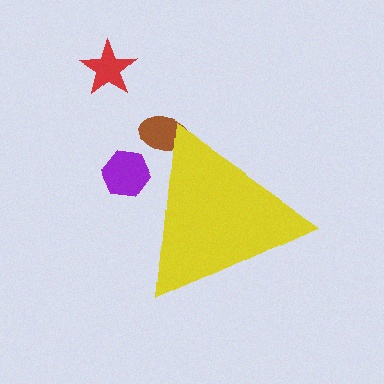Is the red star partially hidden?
No, the red star is fully visible.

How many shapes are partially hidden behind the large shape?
2 shapes are partially hidden.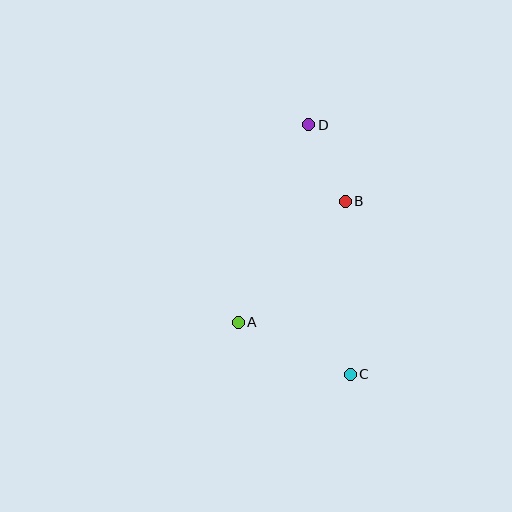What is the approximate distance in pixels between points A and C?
The distance between A and C is approximately 123 pixels.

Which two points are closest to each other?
Points B and D are closest to each other.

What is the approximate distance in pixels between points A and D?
The distance between A and D is approximately 210 pixels.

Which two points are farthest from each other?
Points C and D are farthest from each other.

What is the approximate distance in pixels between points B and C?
The distance between B and C is approximately 173 pixels.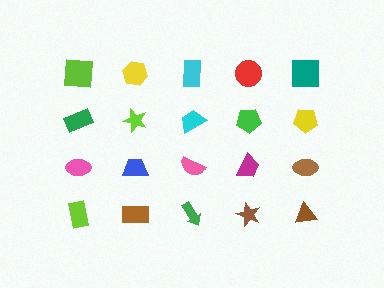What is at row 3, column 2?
A blue trapezoid.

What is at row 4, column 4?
A brown star.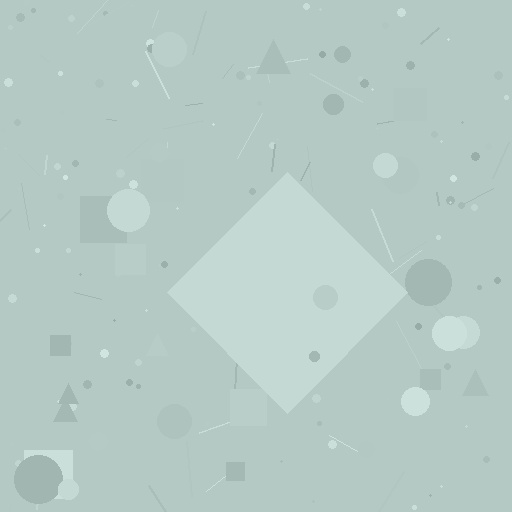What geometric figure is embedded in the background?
A diamond is embedded in the background.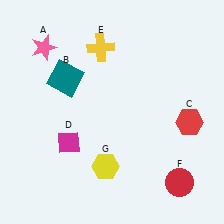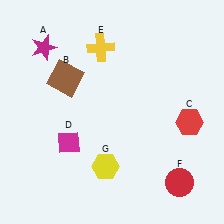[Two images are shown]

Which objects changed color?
A changed from pink to magenta. B changed from teal to brown.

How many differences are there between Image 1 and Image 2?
There are 2 differences between the two images.